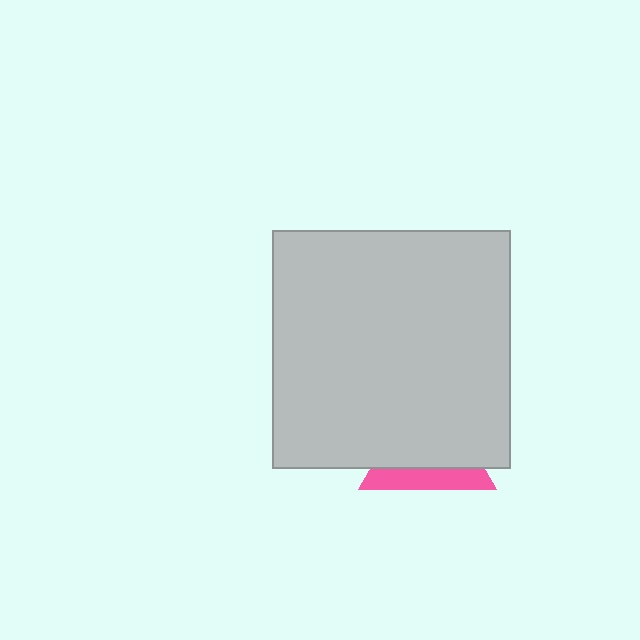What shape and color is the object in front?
The object in front is a light gray square.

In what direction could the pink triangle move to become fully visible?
The pink triangle could move down. That would shift it out from behind the light gray square entirely.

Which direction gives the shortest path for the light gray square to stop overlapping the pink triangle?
Moving up gives the shortest separation.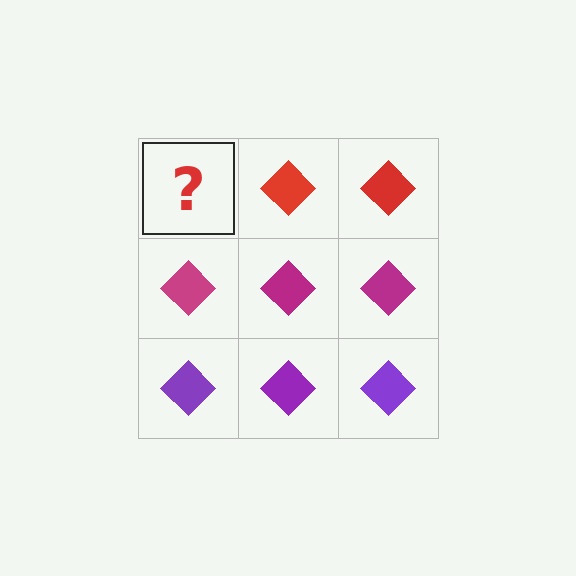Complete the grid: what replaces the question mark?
The question mark should be replaced with a red diamond.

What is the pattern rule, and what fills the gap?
The rule is that each row has a consistent color. The gap should be filled with a red diamond.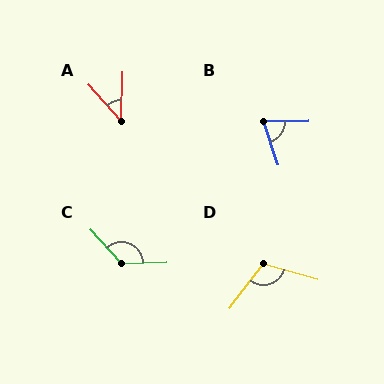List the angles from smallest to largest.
A (43°), B (72°), D (111°), C (131°).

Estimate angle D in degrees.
Approximately 111 degrees.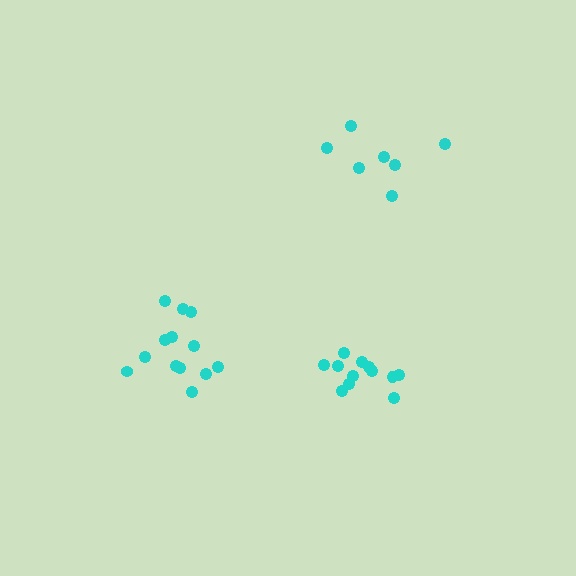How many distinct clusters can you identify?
There are 3 distinct clusters.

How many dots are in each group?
Group 1: 12 dots, Group 2: 13 dots, Group 3: 7 dots (32 total).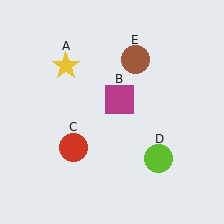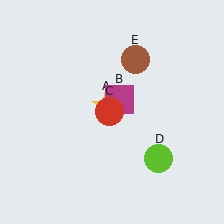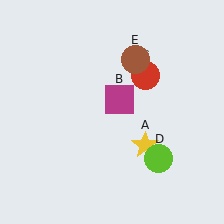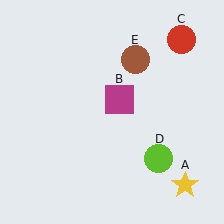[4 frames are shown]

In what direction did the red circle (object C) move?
The red circle (object C) moved up and to the right.